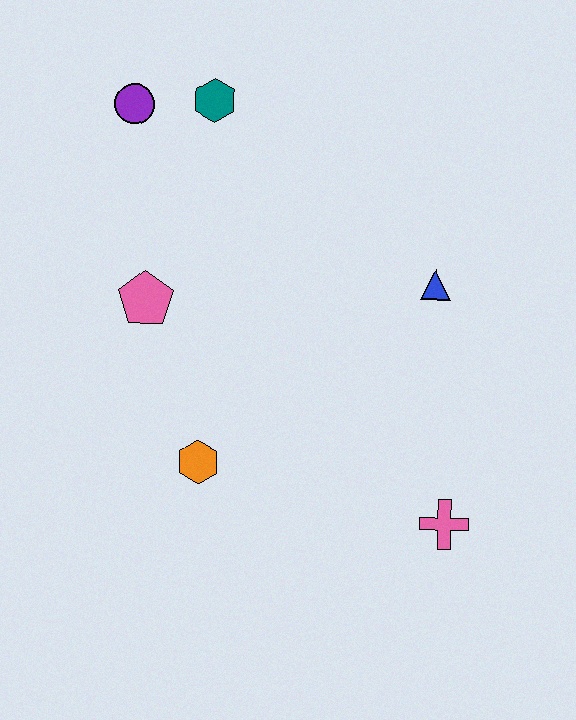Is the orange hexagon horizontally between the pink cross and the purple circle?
Yes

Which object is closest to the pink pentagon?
The orange hexagon is closest to the pink pentagon.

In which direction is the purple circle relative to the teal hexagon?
The purple circle is to the left of the teal hexagon.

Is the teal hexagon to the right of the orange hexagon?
Yes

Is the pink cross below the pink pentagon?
Yes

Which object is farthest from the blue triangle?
The purple circle is farthest from the blue triangle.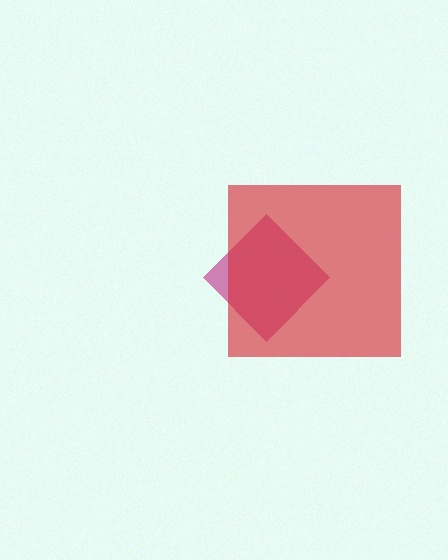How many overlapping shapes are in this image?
There are 2 overlapping shapes in the image.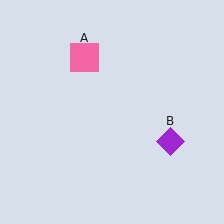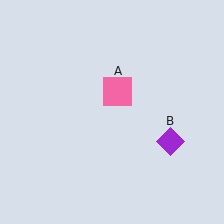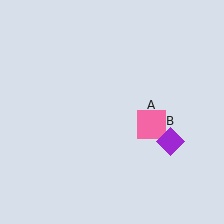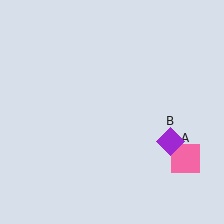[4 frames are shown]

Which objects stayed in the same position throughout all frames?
Purple diamond (object B) remained stationary.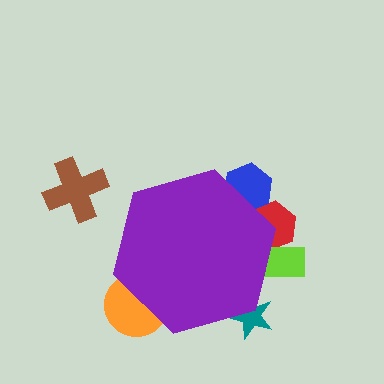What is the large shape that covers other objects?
A purple hexagon.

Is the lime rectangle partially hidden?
Yes, the lime rectangle is partially hidden behind the purple hexagon.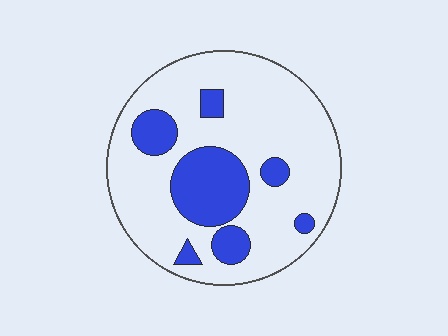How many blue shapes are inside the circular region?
7.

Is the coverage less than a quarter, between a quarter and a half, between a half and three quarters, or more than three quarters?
Less than a quarter.